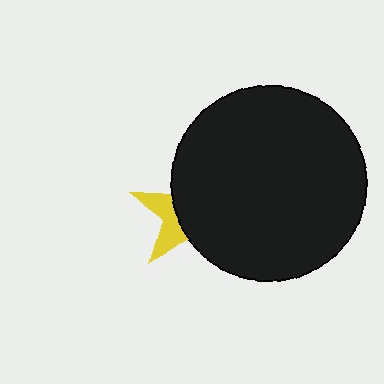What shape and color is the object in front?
The object in front is a black circle.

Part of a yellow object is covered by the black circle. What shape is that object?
It is a star.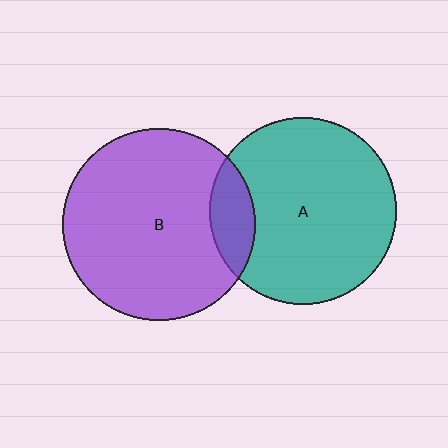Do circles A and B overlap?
Yes.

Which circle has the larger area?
Circle B (purple).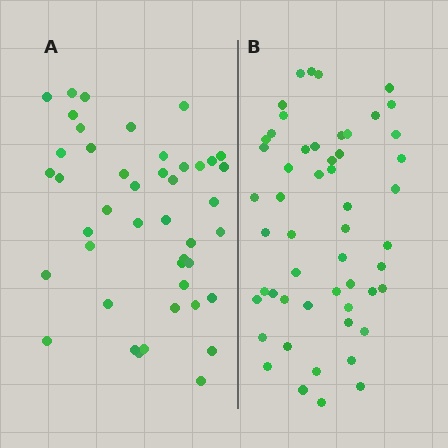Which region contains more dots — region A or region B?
Region B (the right region) has more dots.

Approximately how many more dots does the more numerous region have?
Region B has roughly 8 or so more dots than region A.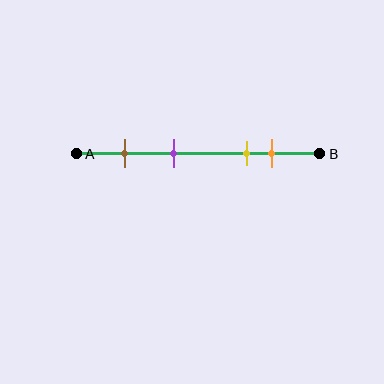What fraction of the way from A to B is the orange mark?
The orange mark is approximately 80% (0.8) of the way from A to B.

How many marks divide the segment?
There are 4 marks dividing the segment.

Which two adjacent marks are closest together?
The yellow and orange marks are the closest adjacent pair.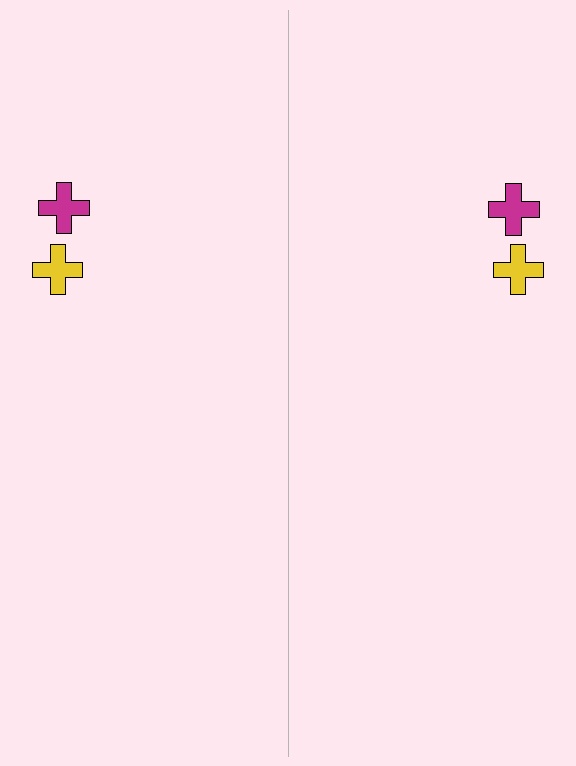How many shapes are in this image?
There are 4 shapes in this image.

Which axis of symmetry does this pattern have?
The pattern has a vertical axis of symmetry running through the center of the image.